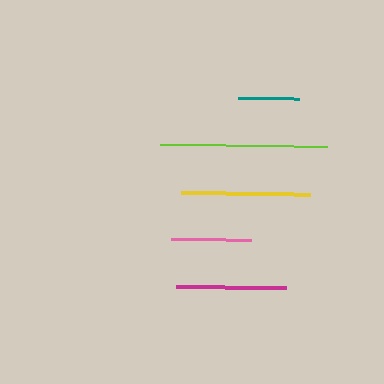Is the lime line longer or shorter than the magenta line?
The lime line is longer than the magenta line.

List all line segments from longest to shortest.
From longest to shortest: lime, yellow, magenta, pink, teal.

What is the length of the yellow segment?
The yellow segment is approximately 129 pixels long.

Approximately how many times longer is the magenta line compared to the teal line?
The magenta line is approximately 1.8 times the length of the teal line.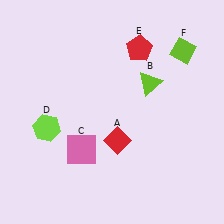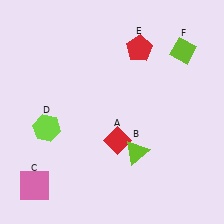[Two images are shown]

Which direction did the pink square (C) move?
The pink square (C) moved left.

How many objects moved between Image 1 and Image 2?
2 objects moved between the two images.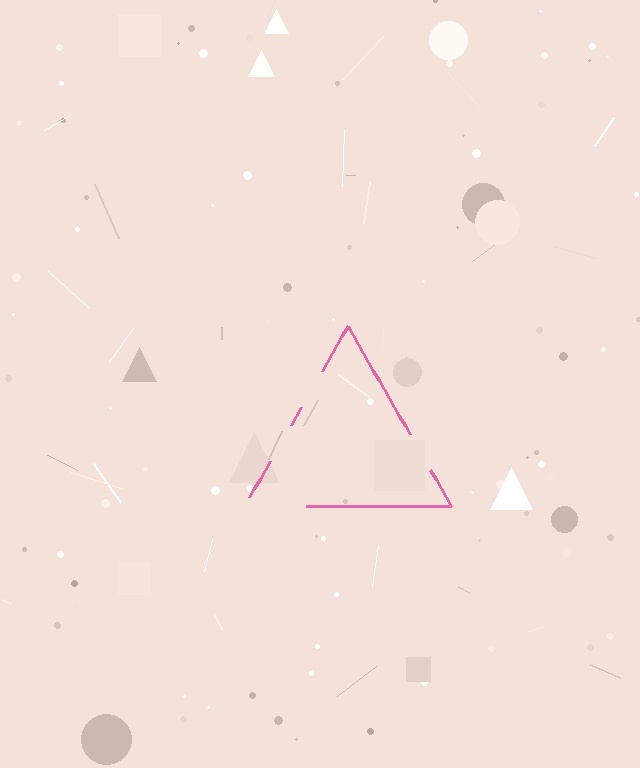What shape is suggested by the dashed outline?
The dashed outline suggests a triangle.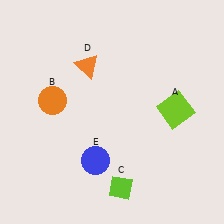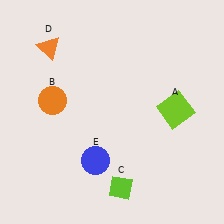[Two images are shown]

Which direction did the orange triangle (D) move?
The orange triangle (D) moved left.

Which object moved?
The orange triangle (D) moved left.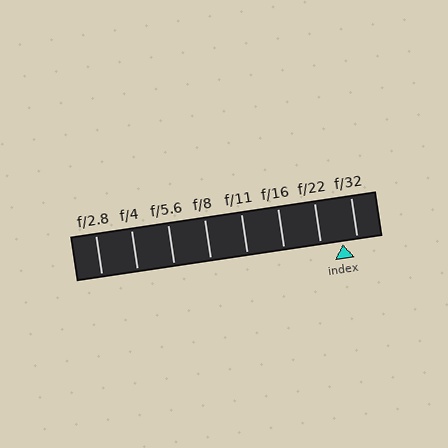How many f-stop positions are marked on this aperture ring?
There are 8 f-stop positions marked.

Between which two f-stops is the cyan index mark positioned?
The index mark is between f/22 and f/32.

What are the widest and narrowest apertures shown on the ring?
The widest aperture shown is f/2.8 and the narrowest is f/32.